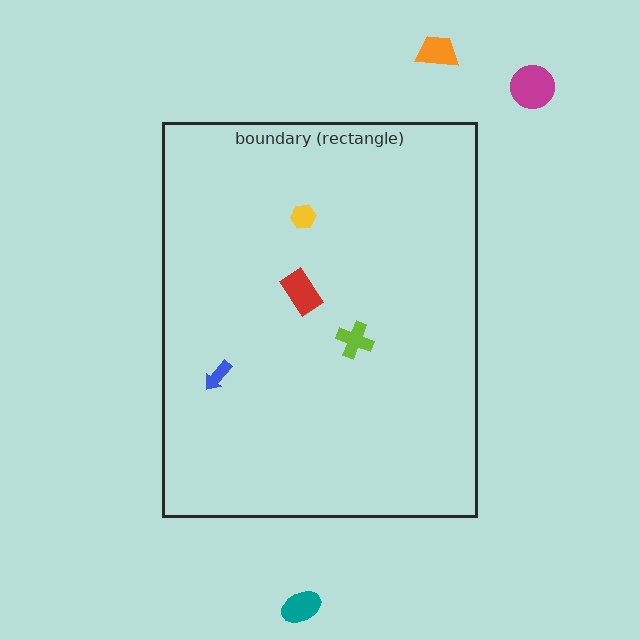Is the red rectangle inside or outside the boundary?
Inside.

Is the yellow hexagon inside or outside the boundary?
Inside.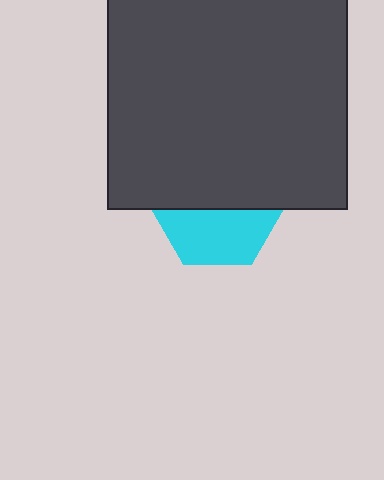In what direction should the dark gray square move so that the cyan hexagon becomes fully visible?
The dark gray square should move up. That is the shortest direction to clear the overlap and leave the cyan hexagon fully visible.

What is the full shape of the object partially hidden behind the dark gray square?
The partially hidden object is a cyan hexagon.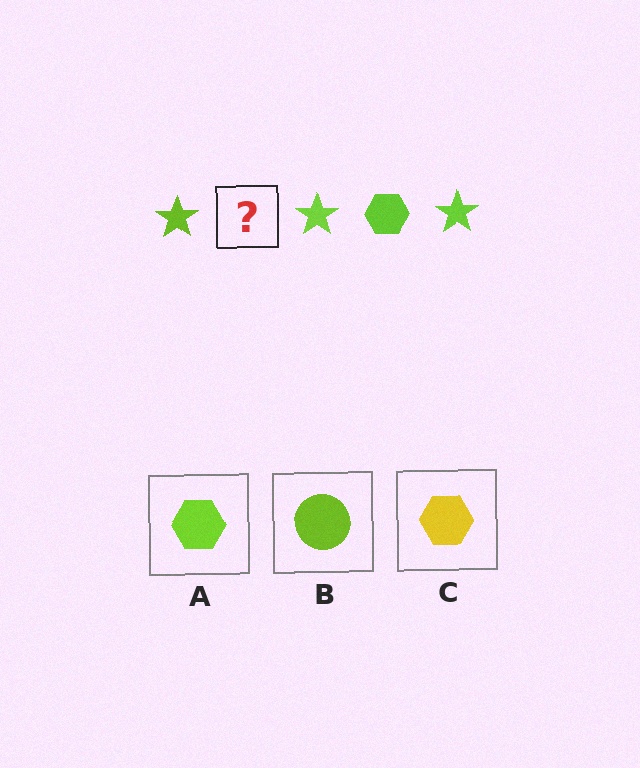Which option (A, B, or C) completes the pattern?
A.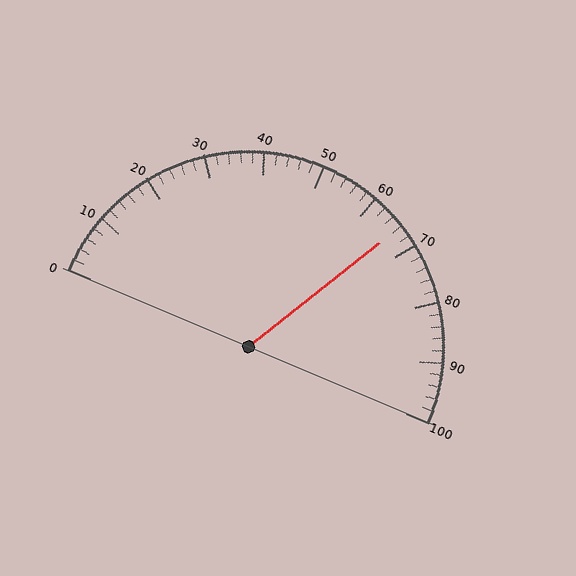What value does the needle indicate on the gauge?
The needle indicates approximately 66.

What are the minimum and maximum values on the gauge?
The gauge ranges from 0 to 100.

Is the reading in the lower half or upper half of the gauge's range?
The reading is in the upper half of the range (0 to 100).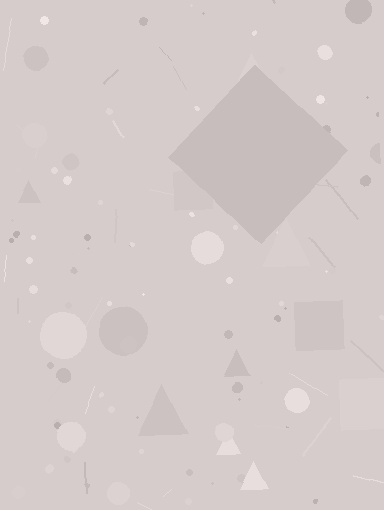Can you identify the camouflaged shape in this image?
The camouflaged shape is a diamond.